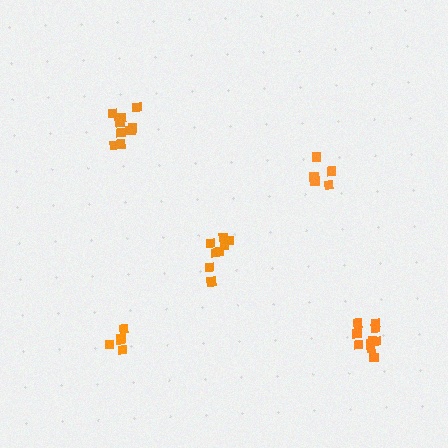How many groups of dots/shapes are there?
There are 5 groups.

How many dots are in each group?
Group 1: 11 dots, Group 2: 10 dots, Group 3: 5 dots, Group 4: 8 dots, Group 5: 5 dots (39 total).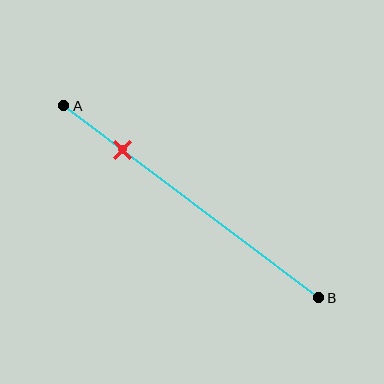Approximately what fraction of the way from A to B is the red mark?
The red mark is approximately 25% of the way from A to B.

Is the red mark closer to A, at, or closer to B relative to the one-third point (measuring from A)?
The red mark is closer to point A than the one-third point of segment AB.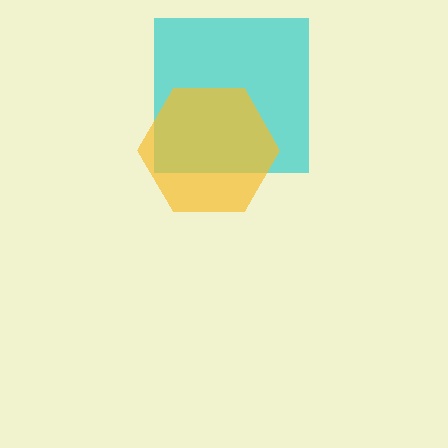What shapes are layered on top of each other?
The layered shapes are: a cyan square, a yellow hexagon.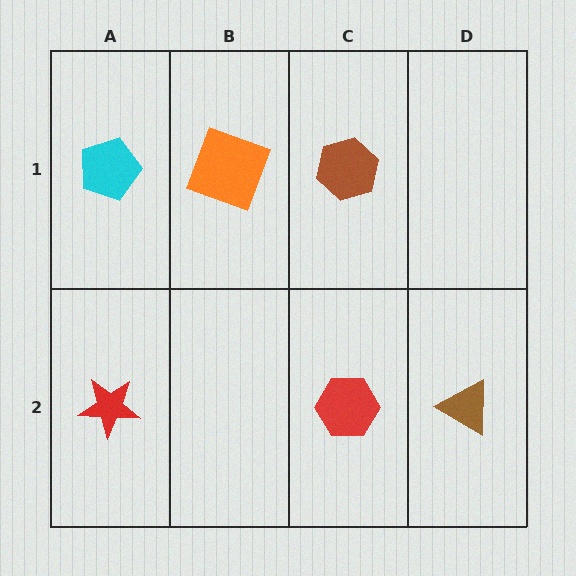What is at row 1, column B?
An orange square.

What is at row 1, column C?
A brown hexagon.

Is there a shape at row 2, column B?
No, that cell is empty.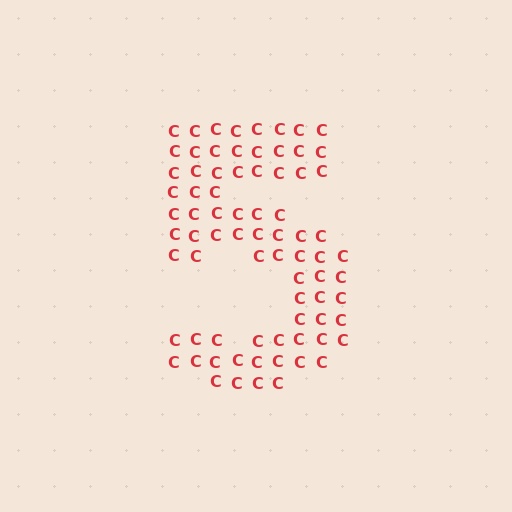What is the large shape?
The large shape is the digit 5.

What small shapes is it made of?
It is made of small letter C's.